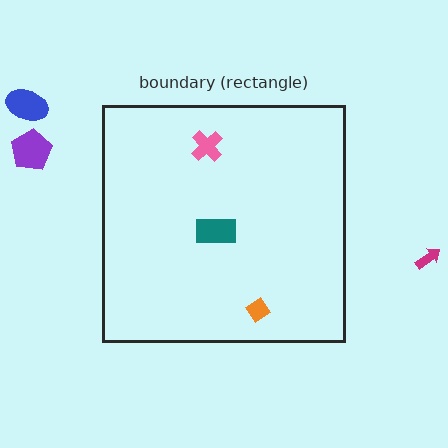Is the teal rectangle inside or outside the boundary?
Inside.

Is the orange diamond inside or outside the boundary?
Inside.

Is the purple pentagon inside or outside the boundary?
Outside.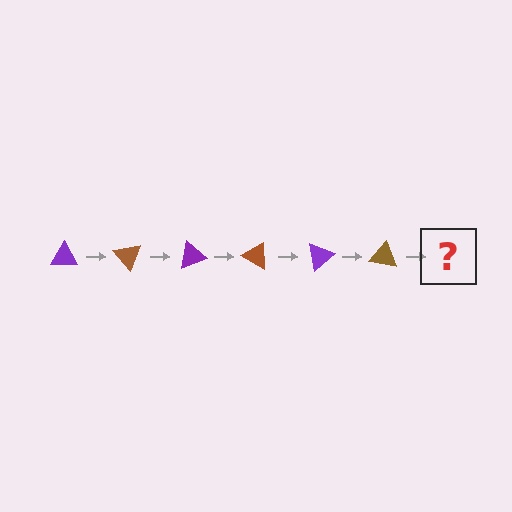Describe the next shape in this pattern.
It should be a purple triangle, rotated 300 degrees from the start.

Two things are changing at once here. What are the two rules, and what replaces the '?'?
The two rules are that it rotates 50 degrees each step and the color cycles through purple and brown. The '?' should be a purple triangle, rotated 300 degrees from the start.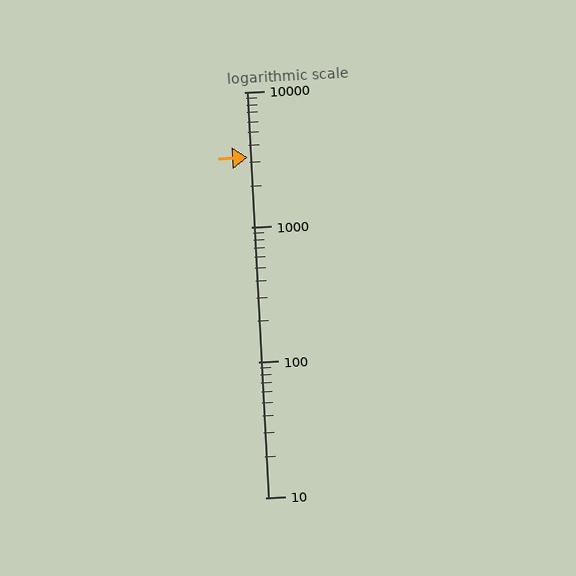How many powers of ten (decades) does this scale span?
The scale spans 3 decades, from 10 to 10000.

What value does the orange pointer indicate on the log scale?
The pointer indicates approximately 3300.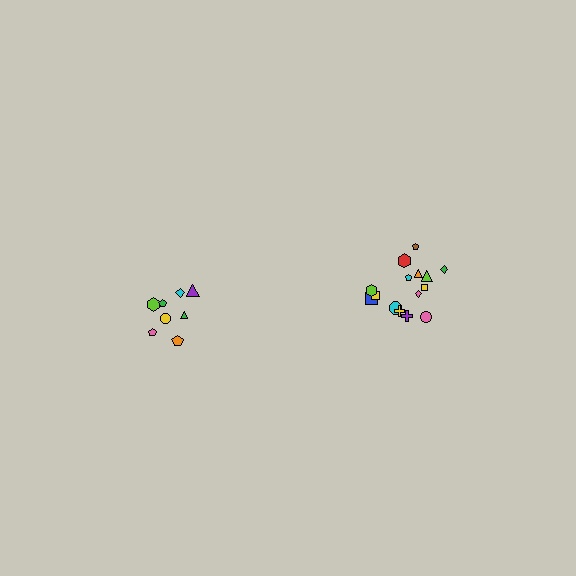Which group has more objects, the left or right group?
The right group.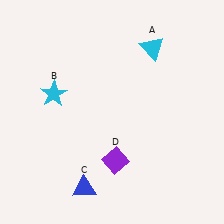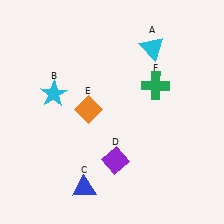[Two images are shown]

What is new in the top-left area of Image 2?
An orange diamond (E) was added in the top-left area of Image 2.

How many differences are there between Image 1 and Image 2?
There are 2 differences between the two images.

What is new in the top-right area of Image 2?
A green cross (F) was added in the top-right area of Image 2.